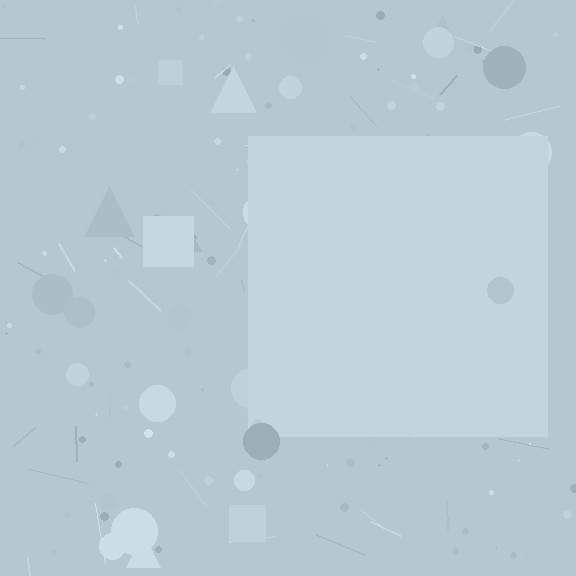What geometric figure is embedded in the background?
A square is embedded in the background.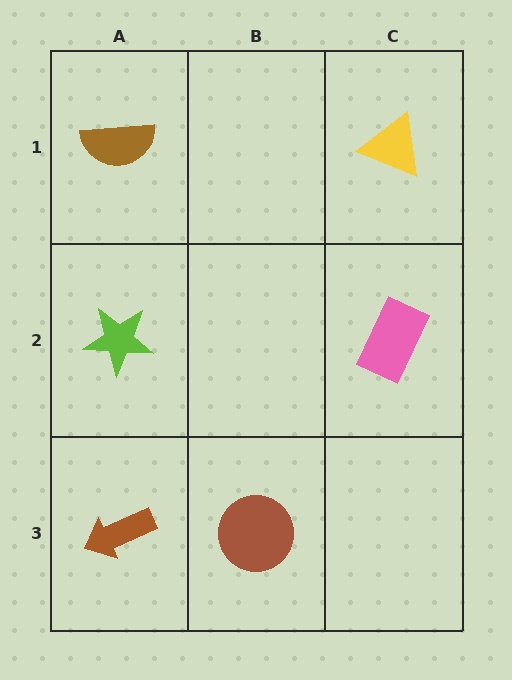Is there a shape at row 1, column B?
No, that cell is empty.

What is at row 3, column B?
A brown circle.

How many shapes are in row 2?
2 shapes.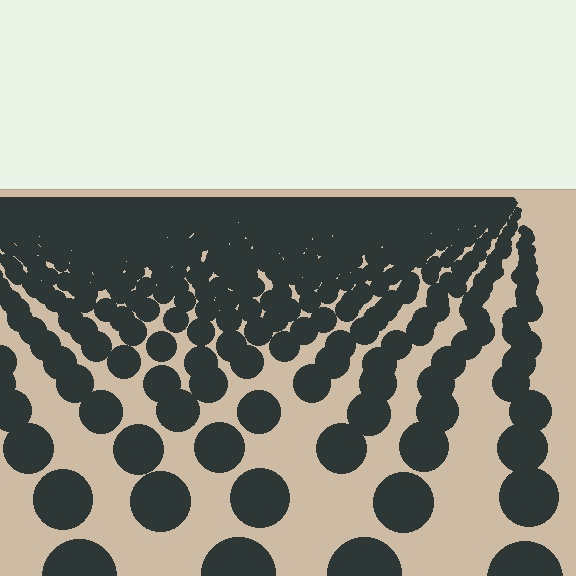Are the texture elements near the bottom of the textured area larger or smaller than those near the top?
Larger. Near the bottom, elements are closer to the viewer and appear at a bigger on-screen size.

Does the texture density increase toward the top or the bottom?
Density increases toward the top.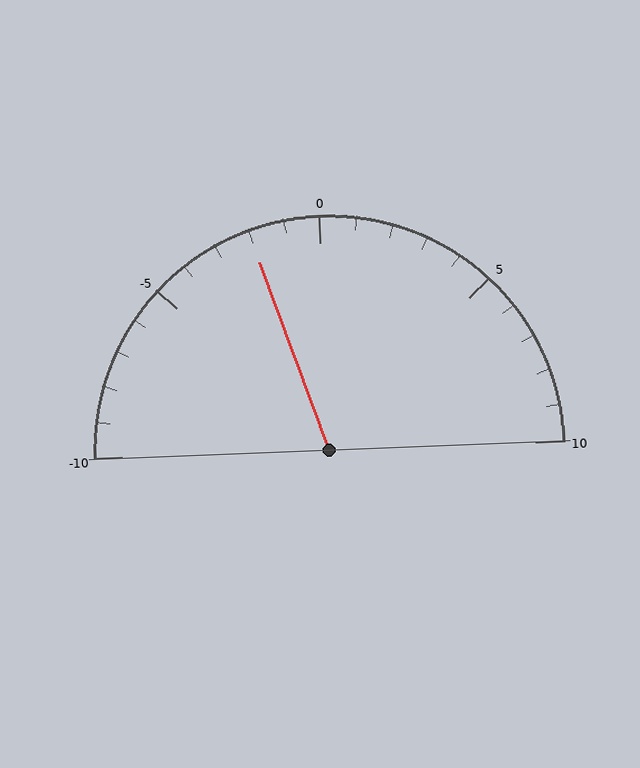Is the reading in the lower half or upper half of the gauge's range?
The reading is in the lower half of the range (-10 to 10).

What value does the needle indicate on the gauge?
The needle indicates approximately -2.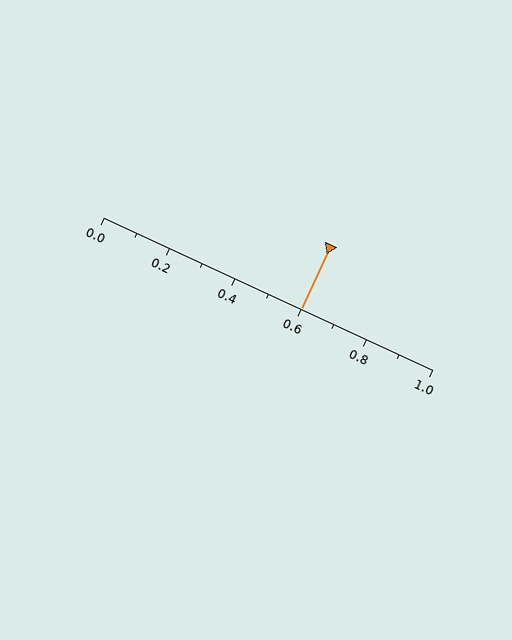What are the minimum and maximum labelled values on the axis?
The axis runs from 0.0 to 1.0.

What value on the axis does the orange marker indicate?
The marker indicates approximately 0.6.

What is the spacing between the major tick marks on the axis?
The major ticks are spaced 0.2 apart.